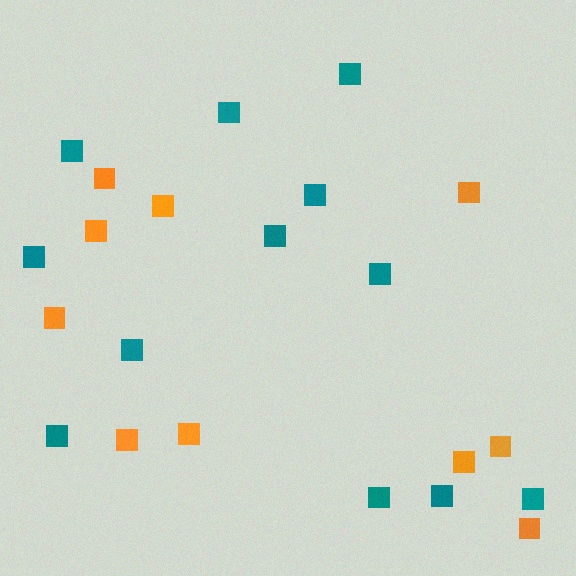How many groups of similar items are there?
There are 2 groups: one group of orange squares (10) and one group of teal squares (12).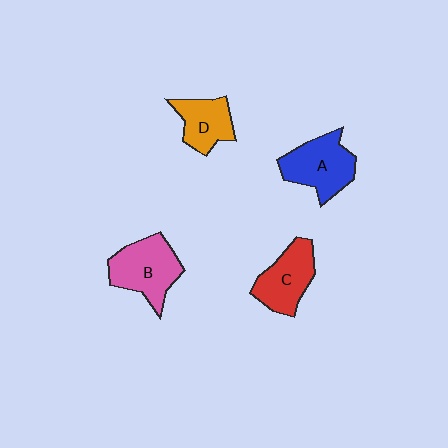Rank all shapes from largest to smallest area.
From largest to smallest: B (pink), A (blue), C (red), D (orange).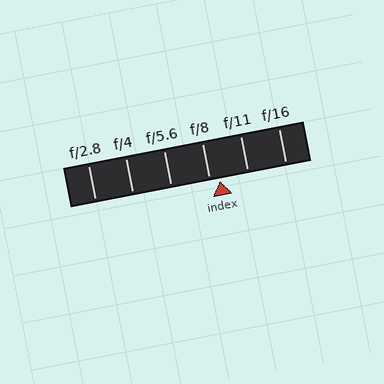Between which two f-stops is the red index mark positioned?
The index mark is between f/8 and f/11.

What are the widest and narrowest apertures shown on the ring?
The widest aperture shown is f/2.8 and the narrowest is f/16.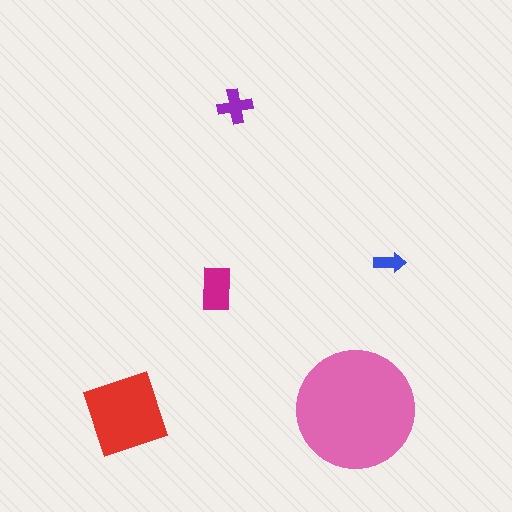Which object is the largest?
The pink circle.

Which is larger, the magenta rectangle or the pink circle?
The pink circle.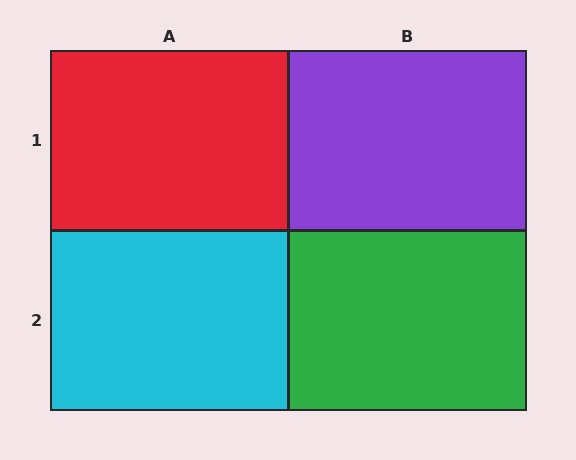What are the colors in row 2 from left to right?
Cyan, green.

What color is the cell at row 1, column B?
Purple.